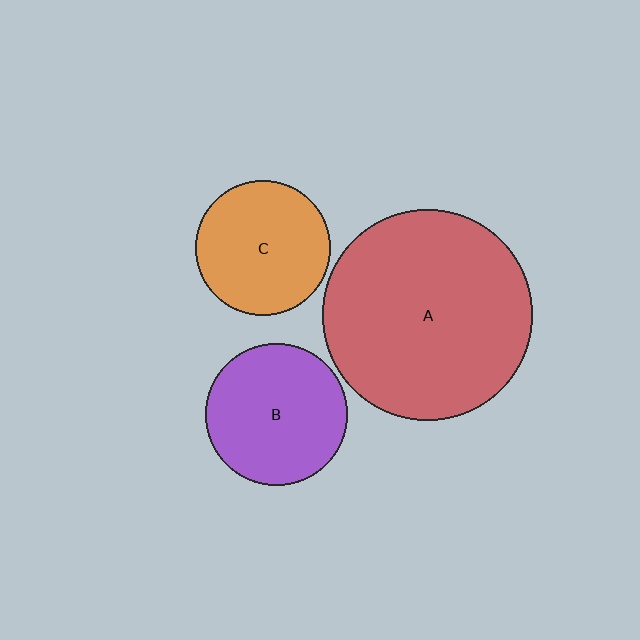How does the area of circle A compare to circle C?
Approximately 2.4 times.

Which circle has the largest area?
Circle A (red).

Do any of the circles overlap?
No, none of the circles overlap.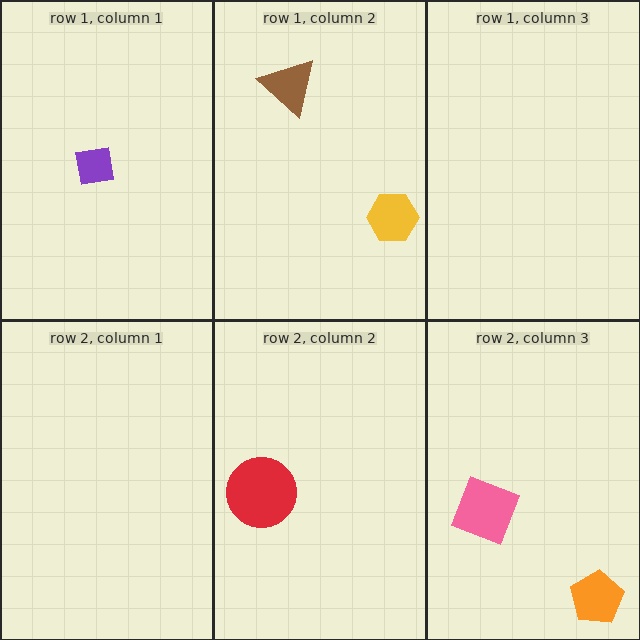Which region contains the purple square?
The row 1, column 1 region.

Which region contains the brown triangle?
The row 1, column 2 region.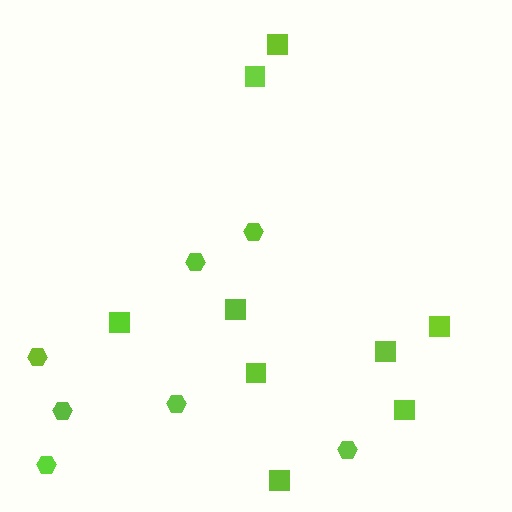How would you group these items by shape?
There are 2 groups: one group of hexagons (7) and one group of squares (9).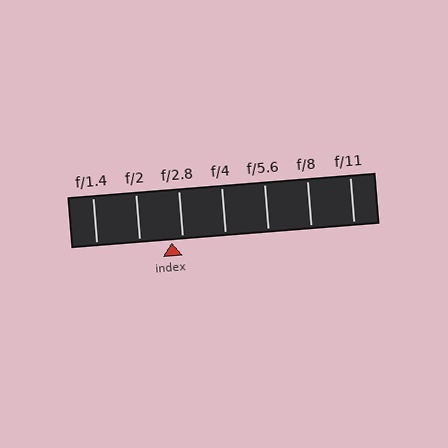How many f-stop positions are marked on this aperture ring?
There are 7 f-stop positions marked.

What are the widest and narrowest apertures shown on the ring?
The widest aperture shown is f/1.4 and the narrowest is f/11.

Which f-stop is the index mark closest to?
The index mark is closest to f/2.8.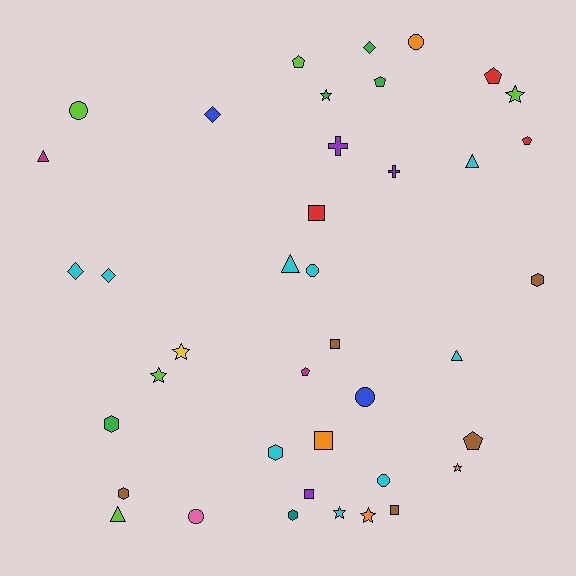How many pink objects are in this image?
There is 1 pink object.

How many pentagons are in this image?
There are 6 pentagons.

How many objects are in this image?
There are 40 objects.